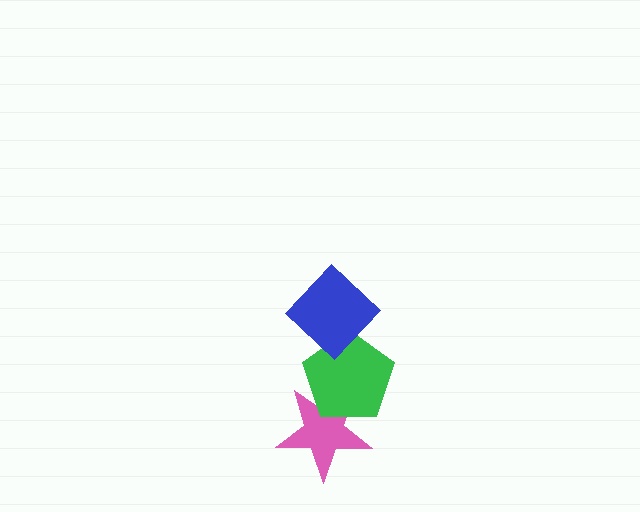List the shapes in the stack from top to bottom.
From top to bottom: the blue diamond, the green pentagon, the pink star.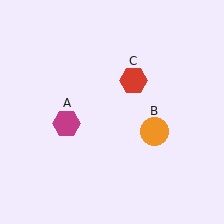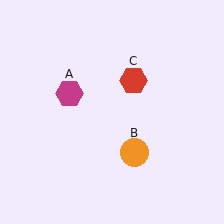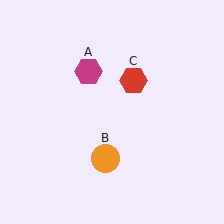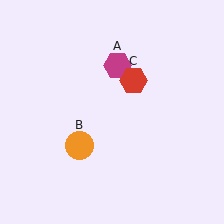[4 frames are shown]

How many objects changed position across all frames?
2 objects changed position: magenta hexagon (object A), orange circle (object B).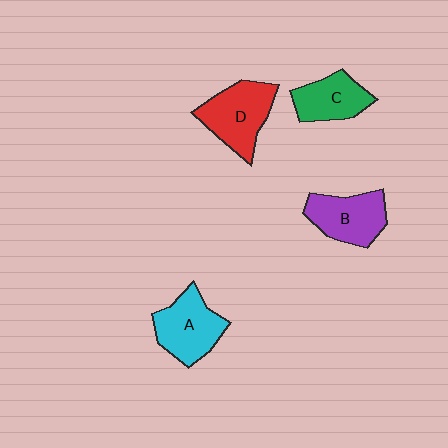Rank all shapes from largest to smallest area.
From largest to smallest: D (red), A (cyan), B (purple), C (green).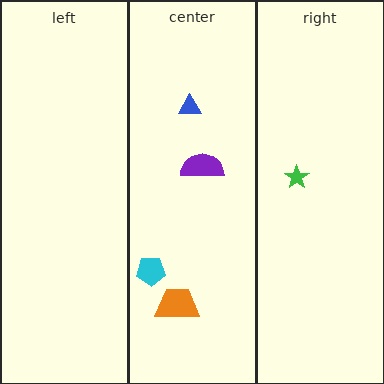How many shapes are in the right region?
1.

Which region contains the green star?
The right region.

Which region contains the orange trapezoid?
The center region.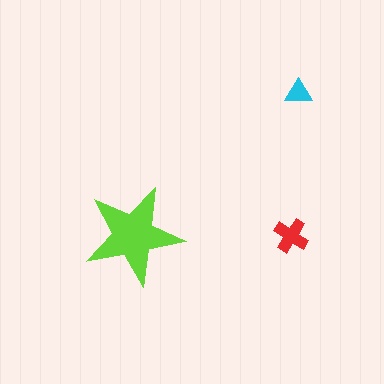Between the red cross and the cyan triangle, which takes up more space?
The red cross.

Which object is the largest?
The lime star.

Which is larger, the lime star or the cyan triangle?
The lime star.